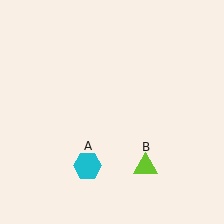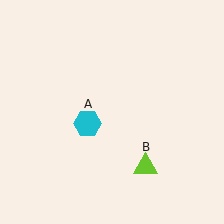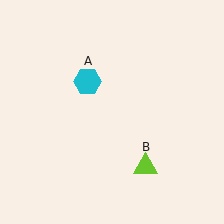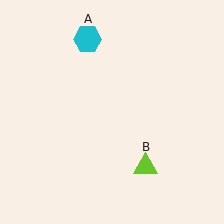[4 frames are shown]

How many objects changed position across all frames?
1 object changed position: cyan hexagon (object A).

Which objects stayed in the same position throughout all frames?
Lime triangle (object B) remained stationary.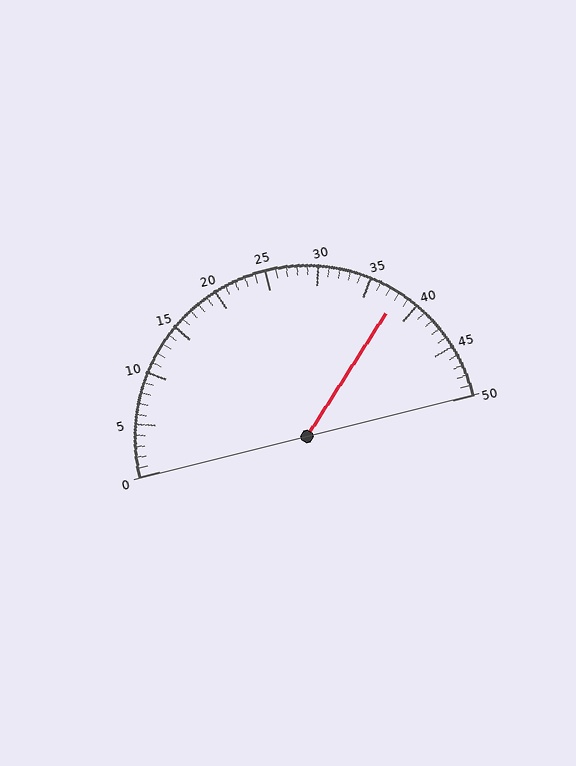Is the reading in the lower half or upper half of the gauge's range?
The reading is in the upper half of the range (0 to 50).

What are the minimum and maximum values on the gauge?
The gauge ranges from 0 to 50.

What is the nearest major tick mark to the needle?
The nearest major tick mark is 40.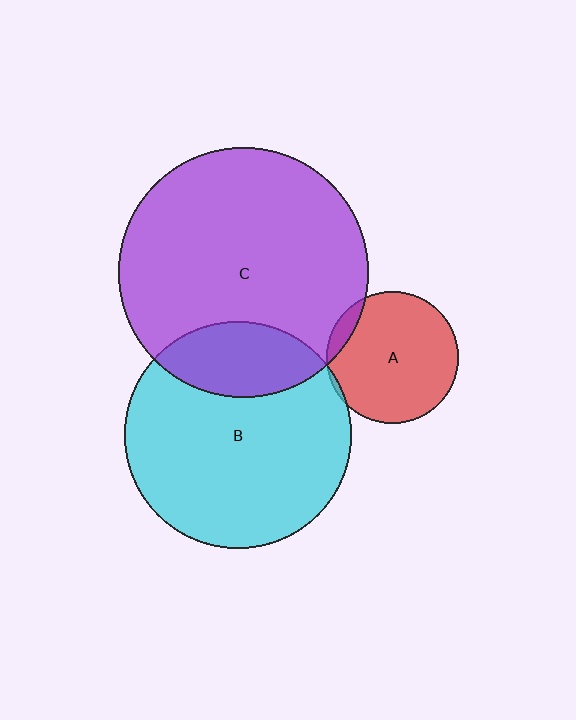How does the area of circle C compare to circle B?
Approximately 1.2 times.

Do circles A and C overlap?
Yes.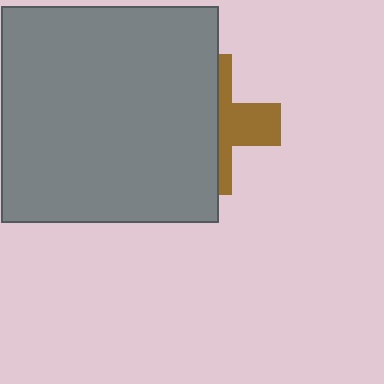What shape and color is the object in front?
The object in front is a gray square.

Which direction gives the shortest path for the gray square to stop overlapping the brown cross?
Moving left gives the shortest separation.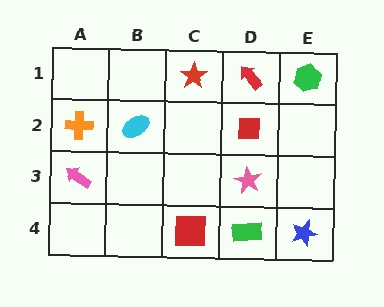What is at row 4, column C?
A red square.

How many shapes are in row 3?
2 shapes.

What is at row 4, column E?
A blue star.